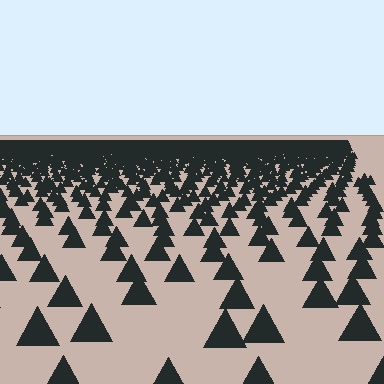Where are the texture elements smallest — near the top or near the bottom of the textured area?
Near the top.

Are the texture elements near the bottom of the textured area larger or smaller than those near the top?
Larger. Near the bottom, elements are closer to the viewer and appear at a bigger on-screen size.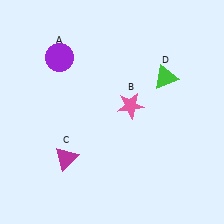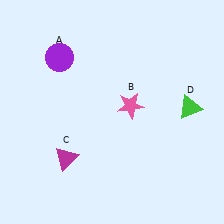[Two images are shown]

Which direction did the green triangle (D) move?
The green triangle (D) moved down.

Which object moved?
The green triangle (D) moved down.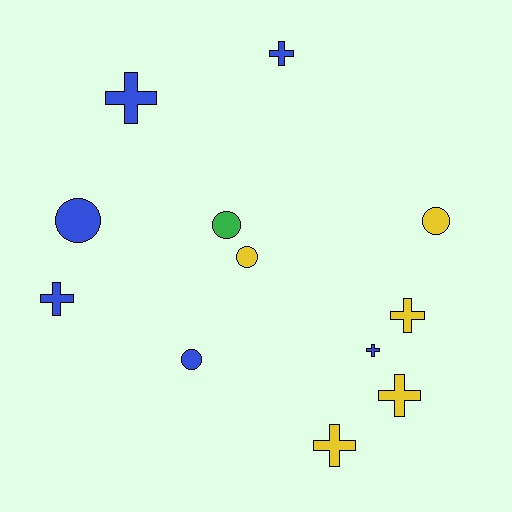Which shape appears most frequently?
Cross, with 7 objects.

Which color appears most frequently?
Blue, with 6 objects.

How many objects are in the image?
There are 12 objects.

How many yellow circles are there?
There are 2 yellow circles.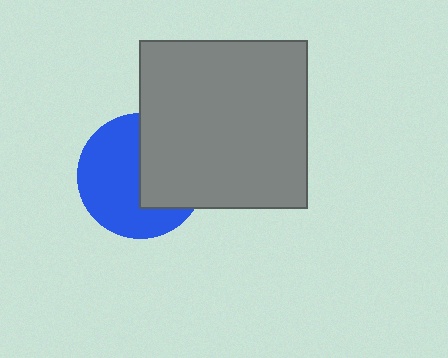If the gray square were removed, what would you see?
You would see the complete blue circle.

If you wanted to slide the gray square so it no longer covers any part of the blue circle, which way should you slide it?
Slide it right — that is the most direct way to separate the two shapes.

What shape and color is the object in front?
The object in front is a gray square.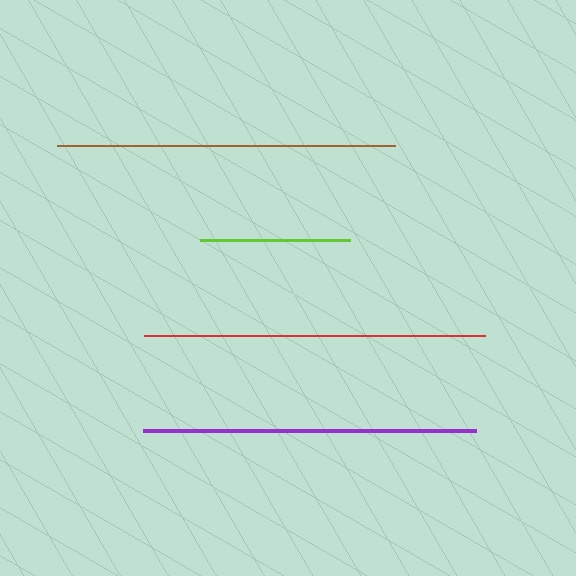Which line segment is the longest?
The red line is the longest at approximately 340 pixels.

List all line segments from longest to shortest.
From longest to shortest: red, brown, purple, lime.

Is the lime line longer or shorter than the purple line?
The purple line is longer than the lime line.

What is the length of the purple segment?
The purple segment is approximately 333 pixels long.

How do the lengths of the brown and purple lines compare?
The brown and purple lines are approximately the same length.